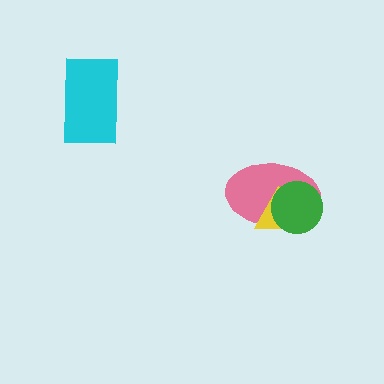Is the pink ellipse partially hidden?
Yes, it is partially covered by another shape.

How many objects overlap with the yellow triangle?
2 objects overlap with the yellow triangle.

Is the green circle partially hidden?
No, no other shape covers it.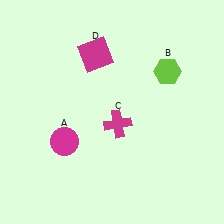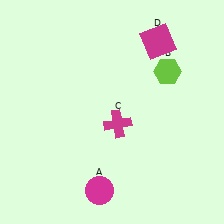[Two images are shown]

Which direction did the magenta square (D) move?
The magenta square (D) moved right.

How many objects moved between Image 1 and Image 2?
2 objects moved between the two images.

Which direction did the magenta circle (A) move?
The magenta circle (A) moved down.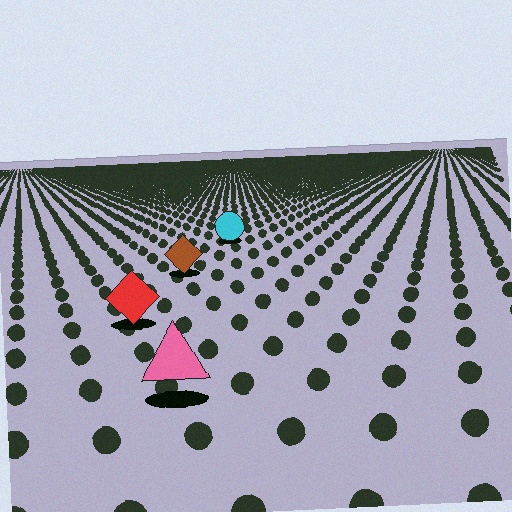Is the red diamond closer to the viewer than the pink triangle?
No. The pink triangle is closer — you can tell from the texture gradient: the ground texture is coarser near it.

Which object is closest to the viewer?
The pink triangle is closest. The texture marks near it are larger and more spread out.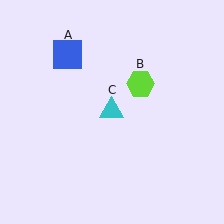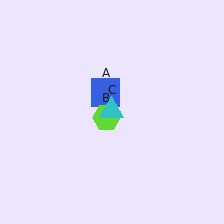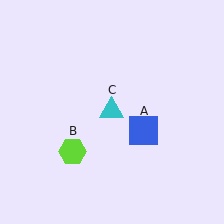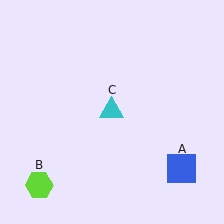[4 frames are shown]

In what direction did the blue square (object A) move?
The blue square (object A) moved down and to the right.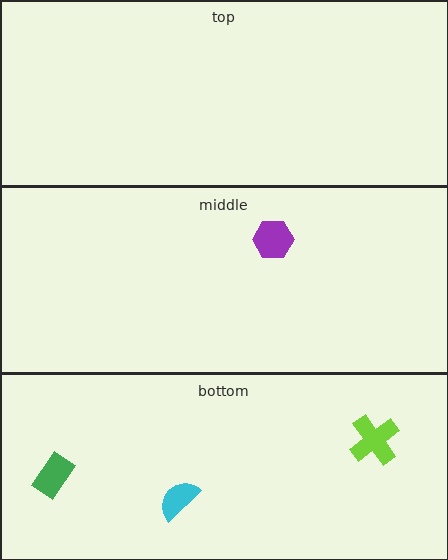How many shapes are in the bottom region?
3.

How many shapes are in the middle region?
1.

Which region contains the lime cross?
The bottom region.